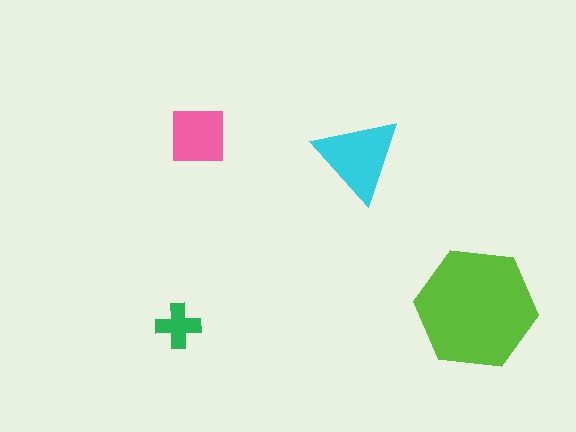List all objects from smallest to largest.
The green cross, the pink square, the cyan triangle, the lime hexagon.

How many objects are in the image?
There are 4 objects in the image.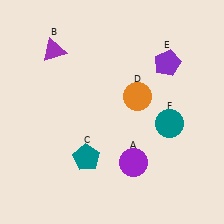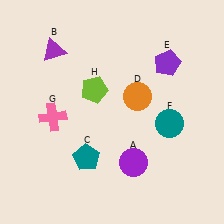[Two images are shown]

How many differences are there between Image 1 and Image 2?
There are 2 differences between the two images.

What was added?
A pink cross (G), a lime pentagon (H) were added in Image 2.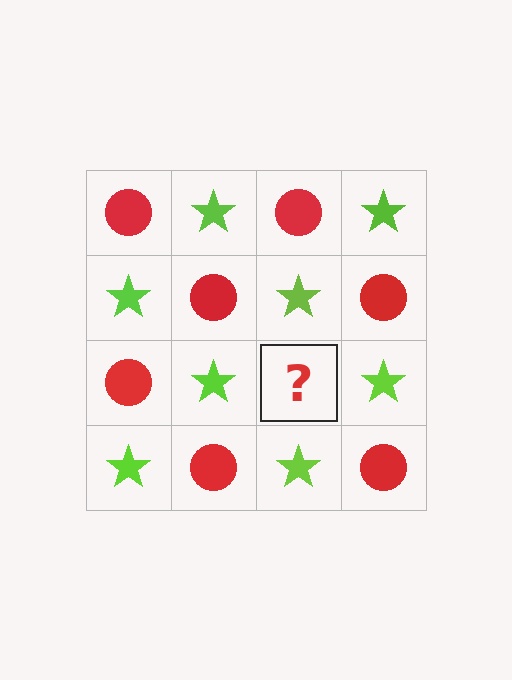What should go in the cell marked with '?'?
The missing cell should contain a red circle.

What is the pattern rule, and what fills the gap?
The rule is that it alternates red circle and lime star in a checkerboard pattern. The gap should be filled with a red circle.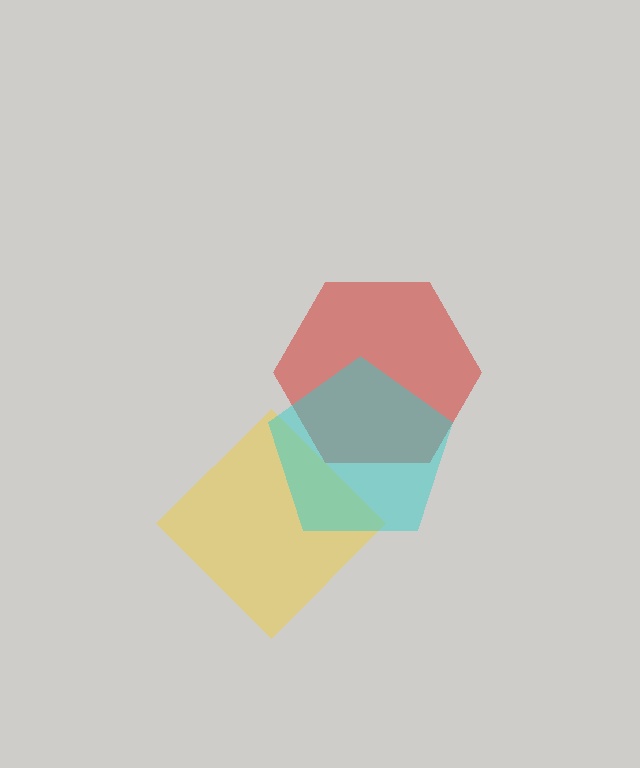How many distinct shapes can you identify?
There are 3 distinct shapes: a red hexagon, a yellow diamond, a cyan pentagon.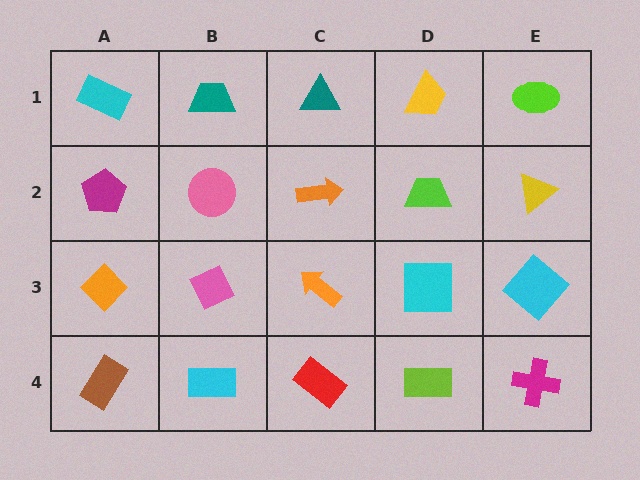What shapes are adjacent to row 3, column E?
A yellow triangle (row 2, column E), a magenta cross (row 4, column E), a cyan square (row 3, column D).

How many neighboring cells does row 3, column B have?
4.